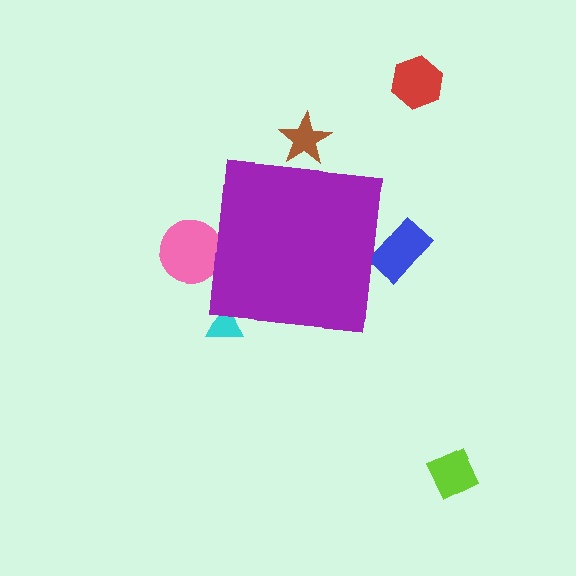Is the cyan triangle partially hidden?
Yes, the cyan triangle is partially hidden behind the purple square.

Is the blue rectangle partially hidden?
Yes, the blue rectangle is partially hidden behind the purple square.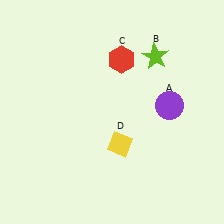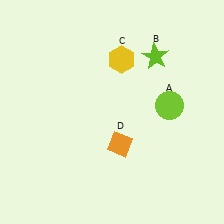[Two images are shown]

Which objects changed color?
A changed from purple to lime. C changed from red to yellow. D changed from yellow to orange.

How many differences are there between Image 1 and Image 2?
There are 3 differences between the two images.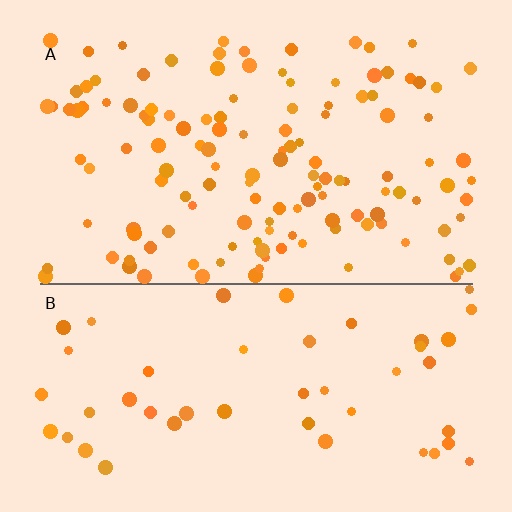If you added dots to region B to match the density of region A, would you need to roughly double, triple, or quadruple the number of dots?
Approximately triple.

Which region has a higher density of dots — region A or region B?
A (the top).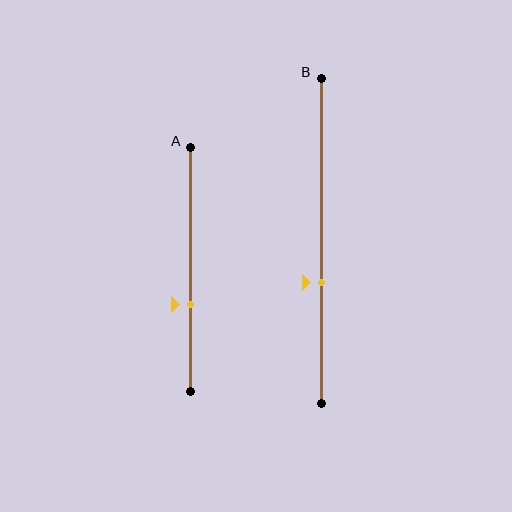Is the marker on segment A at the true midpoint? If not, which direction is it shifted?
No, the marker on segment A is shifted downward by about 14% of the segment length.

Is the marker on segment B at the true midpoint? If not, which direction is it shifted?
No, the marker on segment B is shifted downward by about 13% of the segment length.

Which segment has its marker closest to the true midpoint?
Segment B has its marker closest to the true midpoint.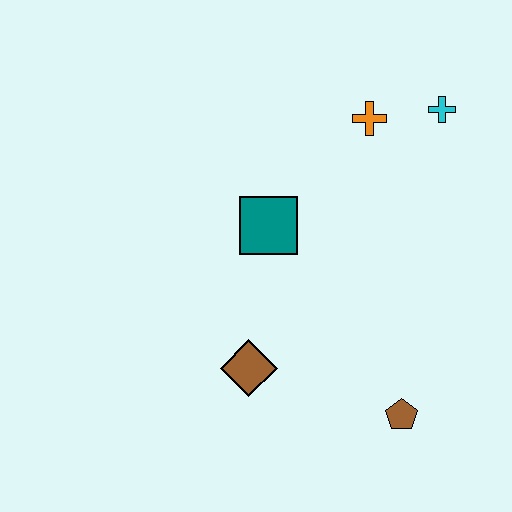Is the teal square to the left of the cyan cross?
Yes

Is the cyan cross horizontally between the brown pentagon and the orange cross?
No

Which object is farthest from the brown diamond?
The cyan cross is farthest from the brown diamond.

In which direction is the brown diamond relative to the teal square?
The brown diamond is below the teal square.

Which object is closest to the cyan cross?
The orange cross is closest to the cyan cross.